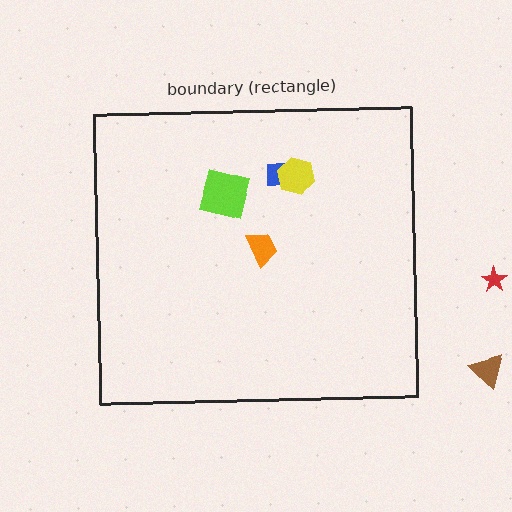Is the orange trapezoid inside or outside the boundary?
Inside.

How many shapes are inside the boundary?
4 inside, 2 outside.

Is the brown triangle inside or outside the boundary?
Outside.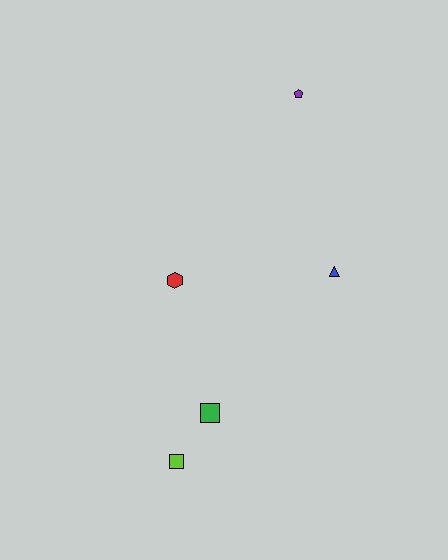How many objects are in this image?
There are 5 objects.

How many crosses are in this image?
There are no crosses.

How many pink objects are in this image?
There are no pink objects.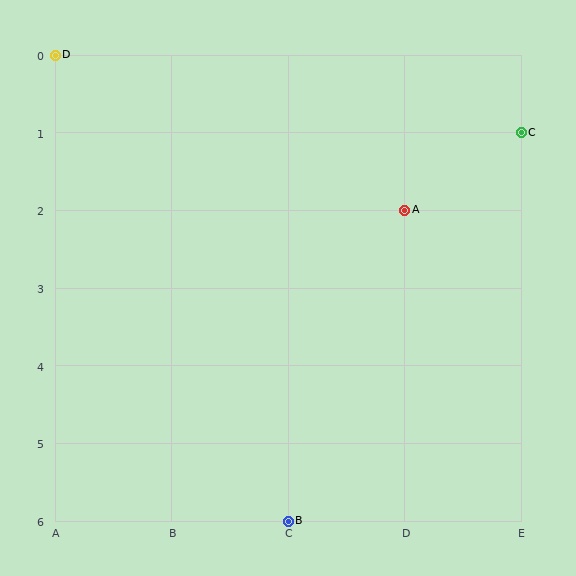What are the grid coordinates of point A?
Point A is at grid coordinates (D, 2).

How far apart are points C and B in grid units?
Points C and B are 2 columns and 5 rows apart (about 5.4 grid units diagonally).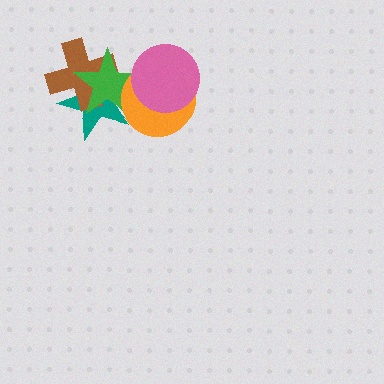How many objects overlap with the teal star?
3 objects overlap with the teal star.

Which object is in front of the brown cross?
The green star is in front of the brown cross.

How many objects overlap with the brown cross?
2 objects overlap with the brown cross.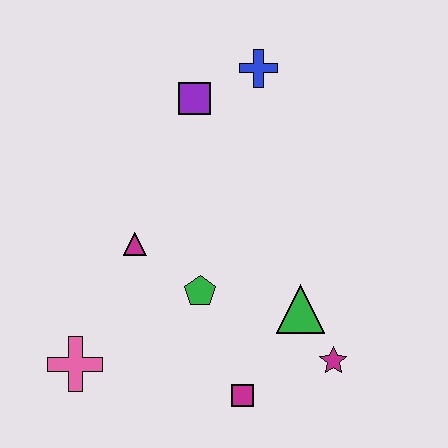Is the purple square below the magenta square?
No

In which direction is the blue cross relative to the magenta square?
The blue cross is above the magenta square.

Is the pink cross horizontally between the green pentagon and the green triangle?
No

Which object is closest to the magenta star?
The green triangle is closest to the magenta star.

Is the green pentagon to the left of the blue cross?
Yes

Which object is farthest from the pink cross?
The blue cross is farthest from the pink cross.